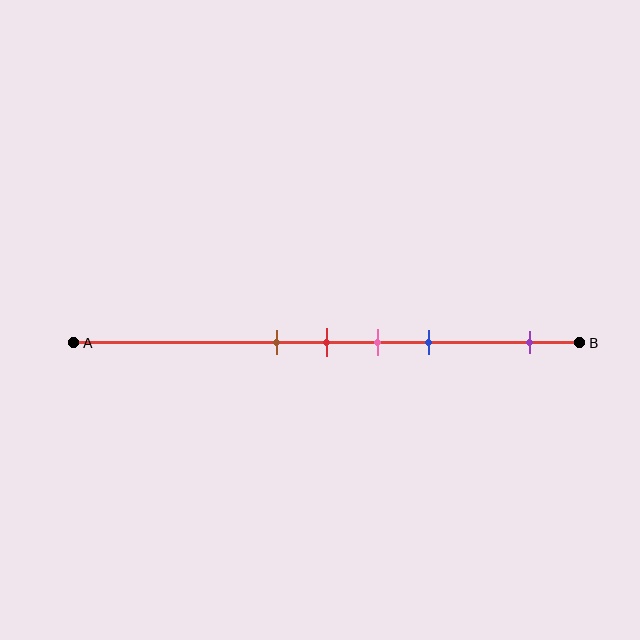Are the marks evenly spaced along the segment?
No, the marks are not evenly spaced.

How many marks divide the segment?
There are 5 marks dividing the segment.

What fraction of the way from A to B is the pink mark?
The pink mark is approximately 60% (0.6) of the way from A to B.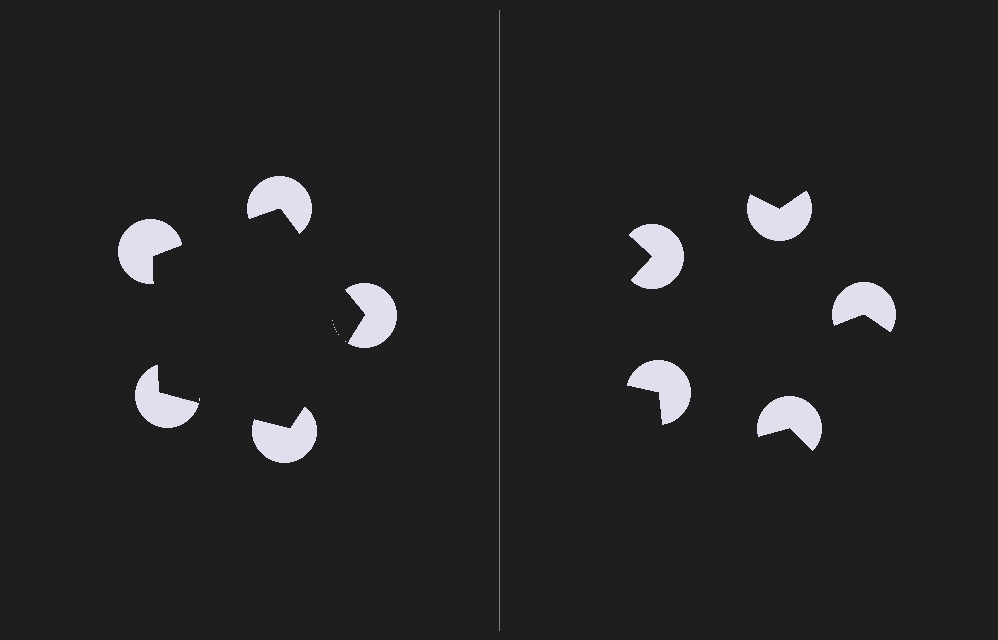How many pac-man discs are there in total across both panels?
10 — 5 on each side.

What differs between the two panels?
The pac-man discs are positioned identically on both sides; only the wedge orientations differ. On the left they align to a pentagon; on the right they are misaligned.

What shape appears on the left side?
An illusory pentagon.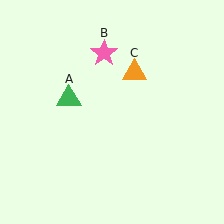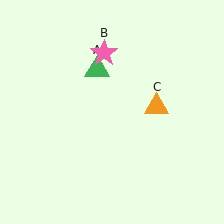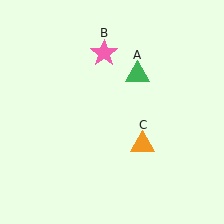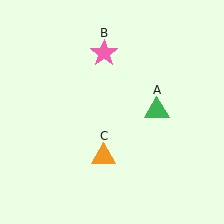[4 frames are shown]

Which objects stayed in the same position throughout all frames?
Pink star (object B) remained stationary.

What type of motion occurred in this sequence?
The green triangle (object A), orange triangle (object C) rotated clockwise around the center of the scene.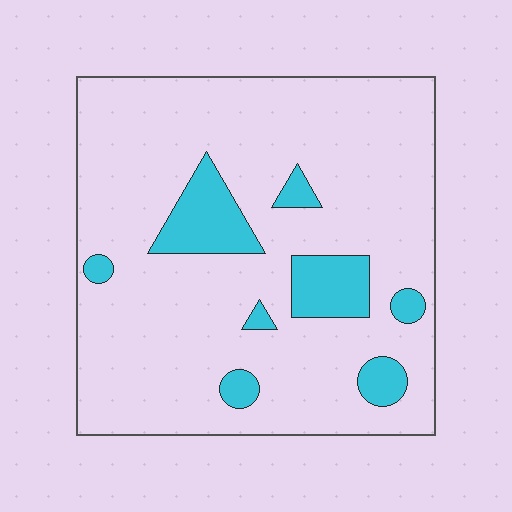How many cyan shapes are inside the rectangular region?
8.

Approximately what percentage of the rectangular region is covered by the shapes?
Approximately 15%.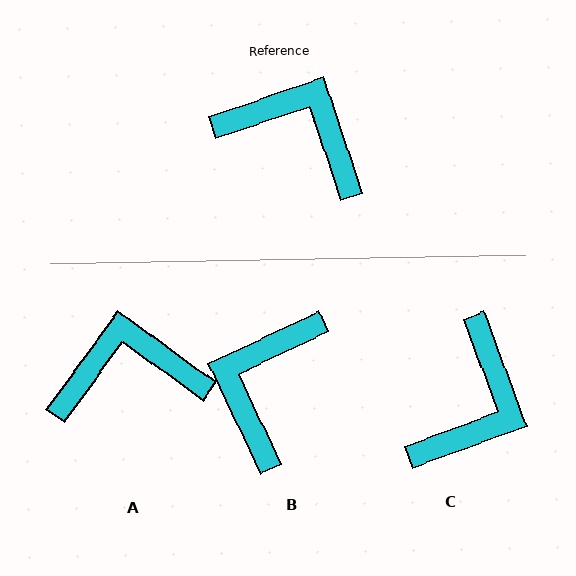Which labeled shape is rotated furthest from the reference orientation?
B, about 97 degrees away.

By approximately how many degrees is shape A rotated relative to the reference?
Approximately 35 degrees counter-clockwise.